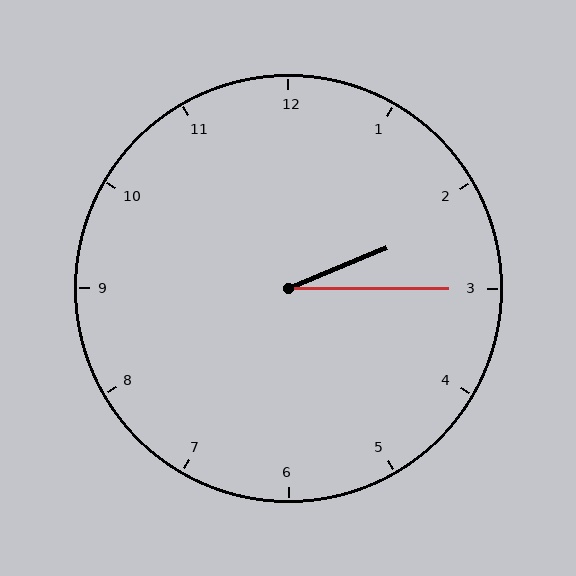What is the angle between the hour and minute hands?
Approximately 22 degrees.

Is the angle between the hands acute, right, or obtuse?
It is acute.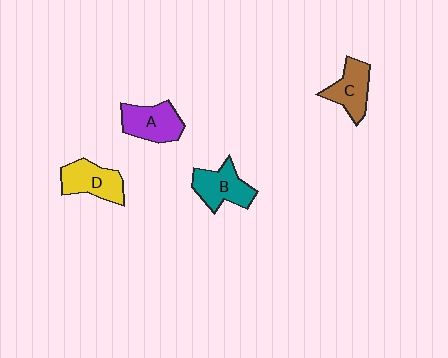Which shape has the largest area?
Shape A (purple).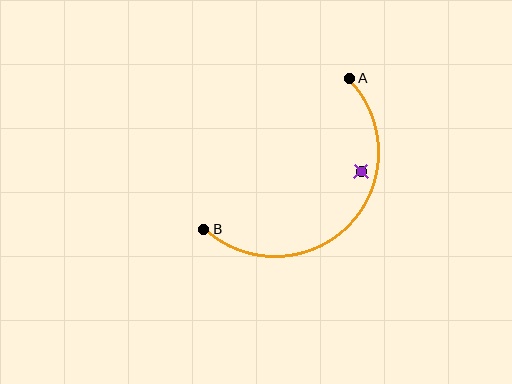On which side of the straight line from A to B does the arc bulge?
The arc bulges below and to the right of the straight line connecting A and B.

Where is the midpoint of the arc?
The arc midpoint is the point on the curve farthest from the straight line joining A and B. It sits below and to the right of that line.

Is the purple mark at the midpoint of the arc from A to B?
No — the purple mark does not lie on the arc at all. It sits slightly inside the curve.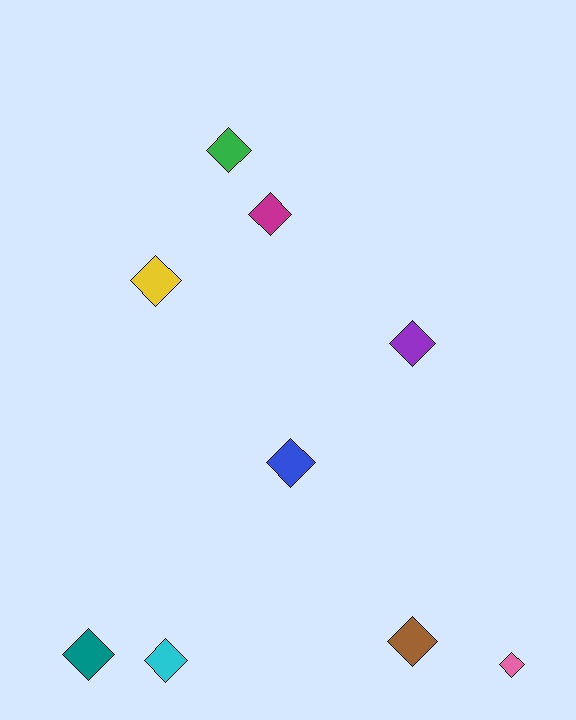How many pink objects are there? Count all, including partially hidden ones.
There is 1 pink object.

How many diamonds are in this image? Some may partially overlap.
There are 9 diamonds.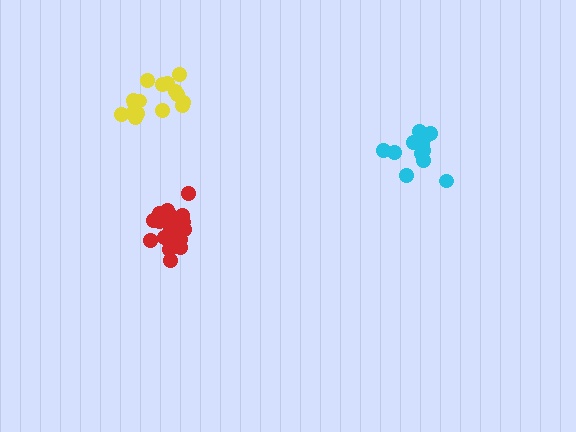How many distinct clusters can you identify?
There are 3 distinct clusters.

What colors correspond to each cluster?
The clusters are colored: red, cyan, yellow.